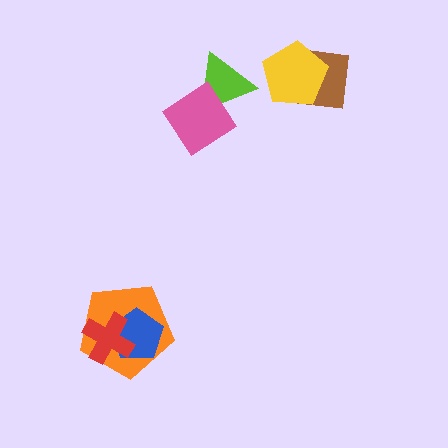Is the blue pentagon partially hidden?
Yes, it is partially covered by another shape.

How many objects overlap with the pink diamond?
1 object overlaps with the pink diamond.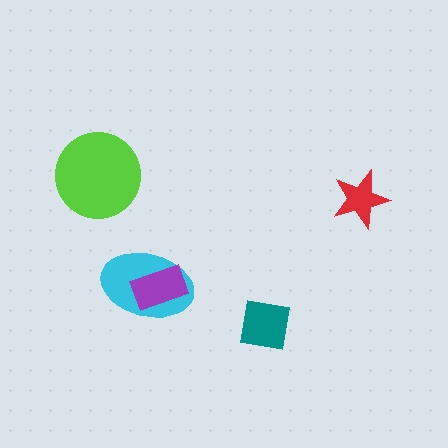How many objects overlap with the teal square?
0 objects overlap with the teal square.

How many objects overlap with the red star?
0 objects overlap with the red star.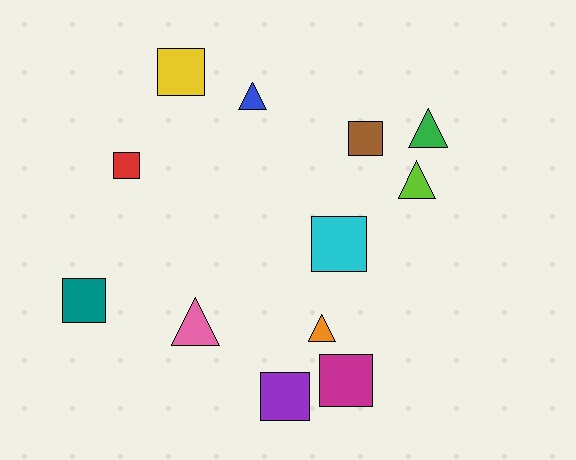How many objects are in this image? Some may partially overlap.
There are 12 objects.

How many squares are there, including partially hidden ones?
There are 7 squares.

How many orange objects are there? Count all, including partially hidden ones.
There is 1 orange object.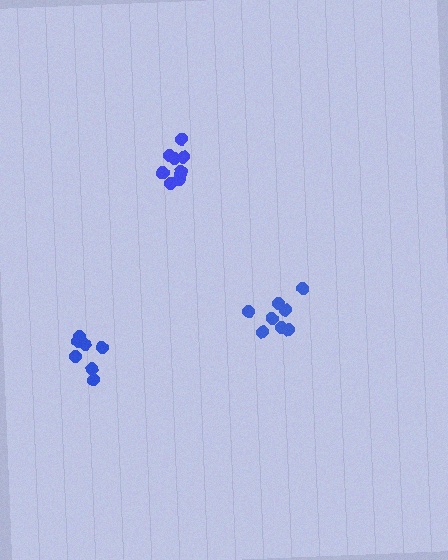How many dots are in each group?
Group 1: 7 dots, Group 2: 8 dots, Group 3: 9 dots (24 total).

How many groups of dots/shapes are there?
There are 3 groups.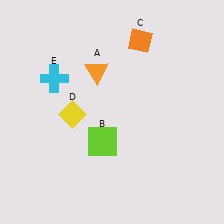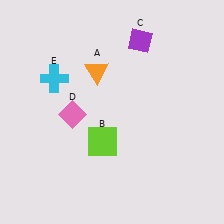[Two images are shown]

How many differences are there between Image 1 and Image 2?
There are 2 differences between the two images.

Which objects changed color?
C changed from orange to purple. D changed from yellow to pink.